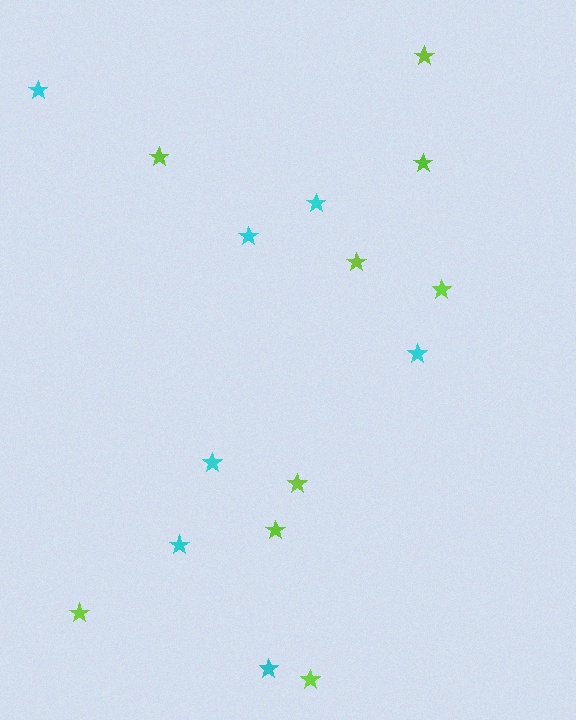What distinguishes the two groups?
There are 2 groups: one group of cyan stars (7) and one group of lime stars (9).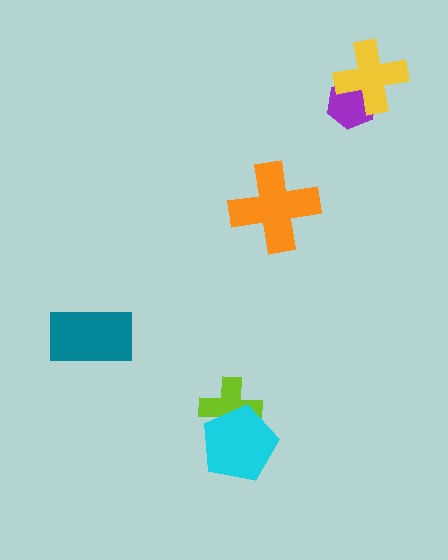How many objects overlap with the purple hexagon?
1 object overlaps with the purple hexagon.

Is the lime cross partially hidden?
Yes, it is partially covered by another shape.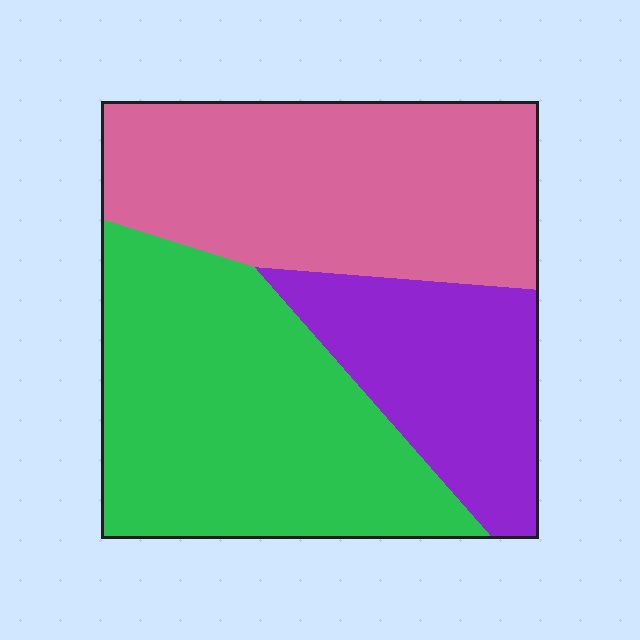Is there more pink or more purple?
Pink.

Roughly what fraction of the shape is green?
Green covers roughly 40% of the shape.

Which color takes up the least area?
Purple, at roughly 20%.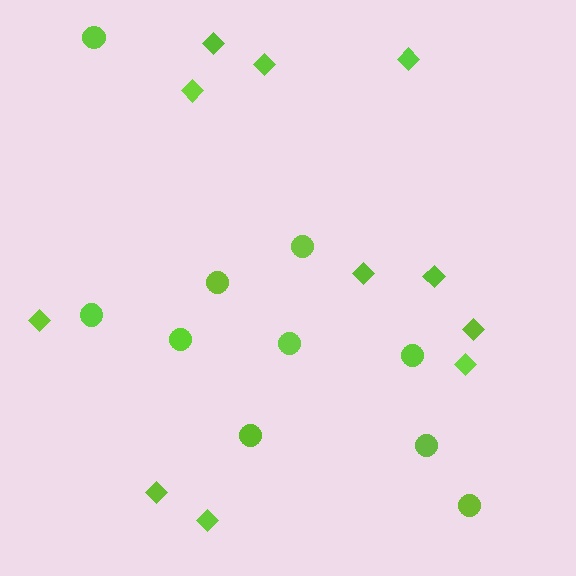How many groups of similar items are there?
There are 2 groups: one group of circles (10) and one group of diamonds (11).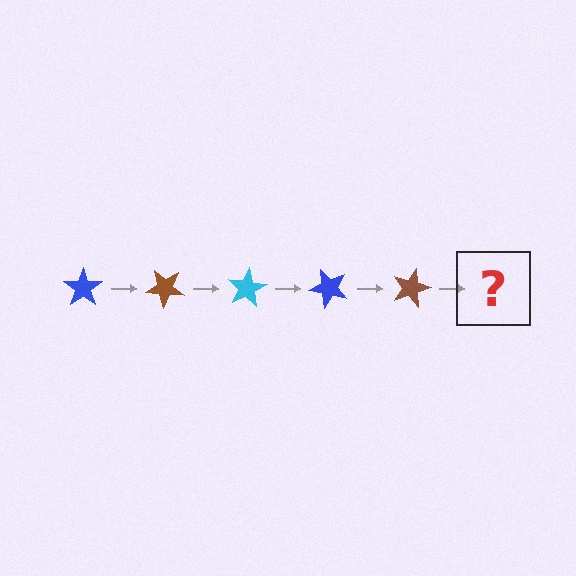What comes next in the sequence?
The next element should be a cyan star, rotated 200 degrees from the start.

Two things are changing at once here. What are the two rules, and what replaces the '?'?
The two rules are that it rotates 40 degrees each step and the color cycles through blue, brown, and cyan. The '?' should be a cyan star, rotated 200 degrees from the start.